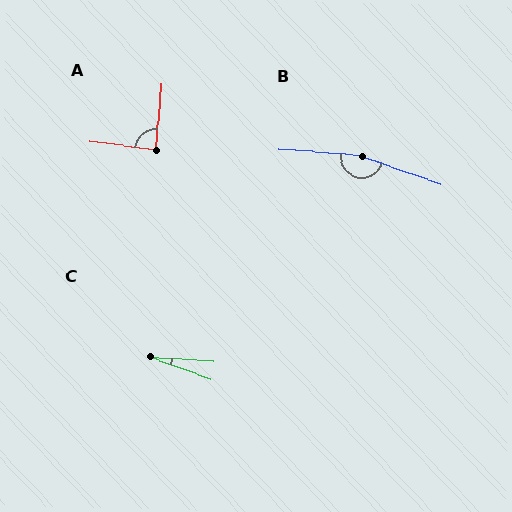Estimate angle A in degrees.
Approximately 87 degrees.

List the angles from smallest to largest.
C (17°), A (87°), B (165°).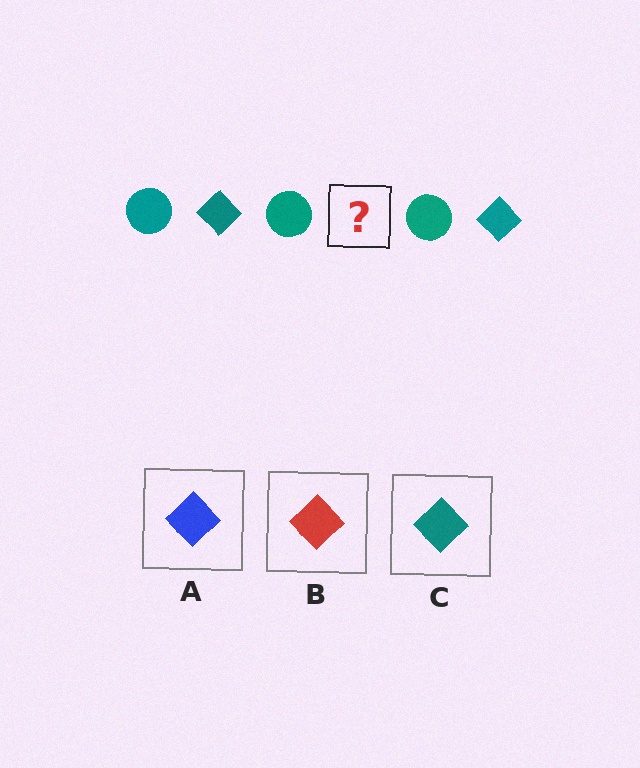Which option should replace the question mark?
Option C.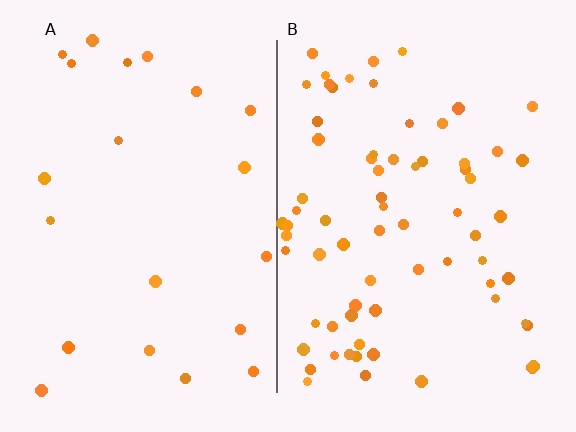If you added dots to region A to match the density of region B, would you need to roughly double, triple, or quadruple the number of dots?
Approximately triple.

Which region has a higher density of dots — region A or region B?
B (the right).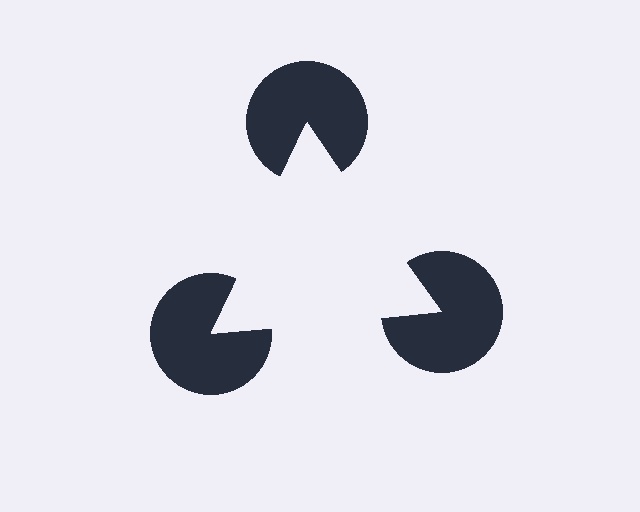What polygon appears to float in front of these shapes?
An illusory triangle — its edges are inferred from the aligned wedge cuts in the pac-man discs, not physically drawn.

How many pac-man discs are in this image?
There are 3 — one at each vertex of the illusory triangle.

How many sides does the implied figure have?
3 sides.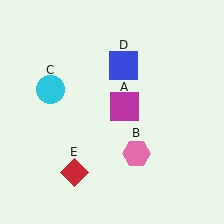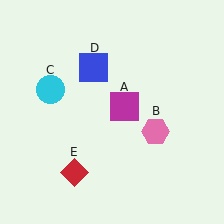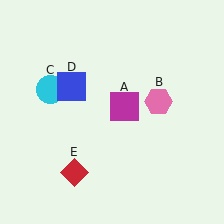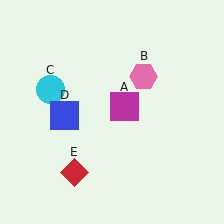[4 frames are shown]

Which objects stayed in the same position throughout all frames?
Magenta square (object A) and cyan circle (object C) and red diamond (object E) remained stationary.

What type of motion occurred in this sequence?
The pink hexagon (object B), blue square (object D) rotated counterclockwise around the center of the scene.